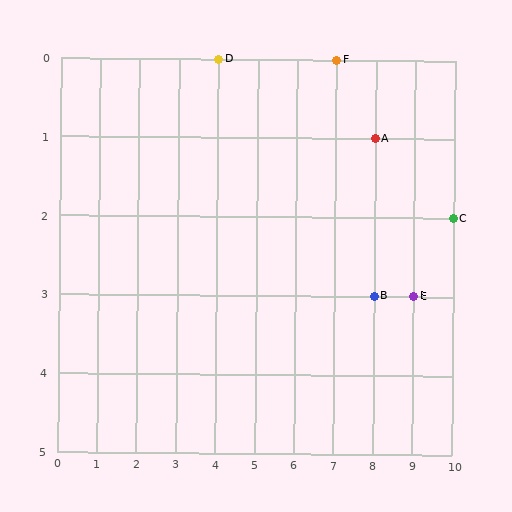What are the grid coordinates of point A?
Point A is at grid coordinates (8, 1).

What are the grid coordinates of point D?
Point D is at grid coordinates (4, 0).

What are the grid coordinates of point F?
Point F is at grid coordinates (7, 0).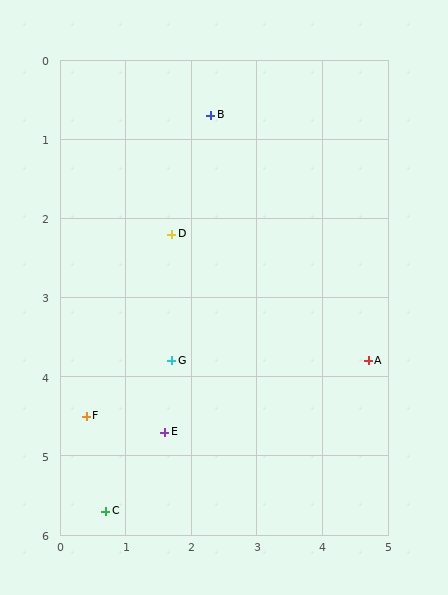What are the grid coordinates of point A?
Point A is at approximately (4.7, 3.8).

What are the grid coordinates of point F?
Point F is at approximately (0.4, 4.5).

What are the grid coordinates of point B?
Point B is at approximately (2.3, 0.7).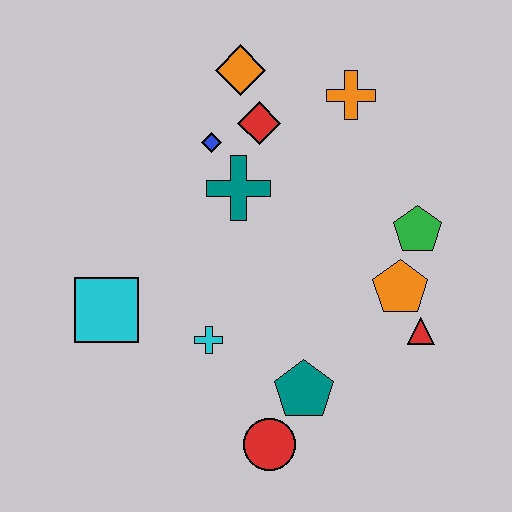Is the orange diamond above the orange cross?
Yes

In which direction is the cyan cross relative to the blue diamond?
The cyan cross is below the blue diamond.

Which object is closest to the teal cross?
The blue diamond is closest to the teal cross.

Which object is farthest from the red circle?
The orange diamond is farthest from the red circle.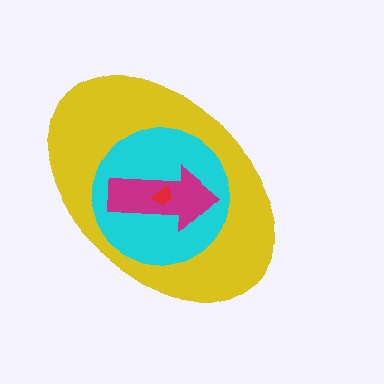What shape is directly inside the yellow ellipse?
The cyan circle.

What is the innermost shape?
The red trapezoid.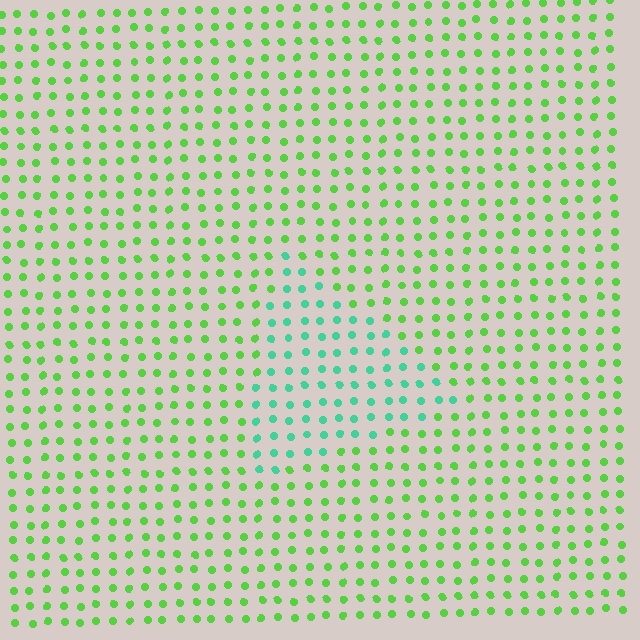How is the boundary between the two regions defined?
The boundary is defined purely by a slight shift in hue (about 45 degrees). Spacing, size, and orientation are identical on both sides.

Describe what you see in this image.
The image is filled with small lime elements in a uniform arrangement. A triangle-shaped region is visible where the elements are tinted to a slightly different hue, forming a subtle color boundary.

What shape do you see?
I see a triangle.